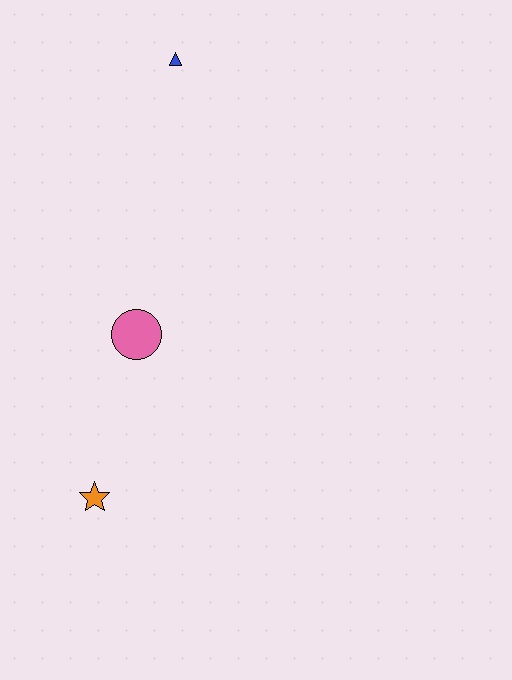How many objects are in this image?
There are 3 objects.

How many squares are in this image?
There are no squares.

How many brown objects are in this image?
There are no brown objects.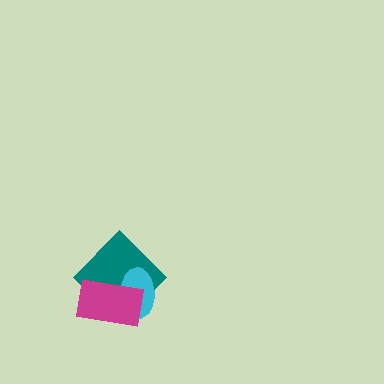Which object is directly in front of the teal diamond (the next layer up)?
The cyan ellipse is directly in front of the teal diamond.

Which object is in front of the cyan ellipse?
The magenta rectangle is in front of the cyan ellipse.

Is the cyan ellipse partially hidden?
Yes, it is partially covered by another shape.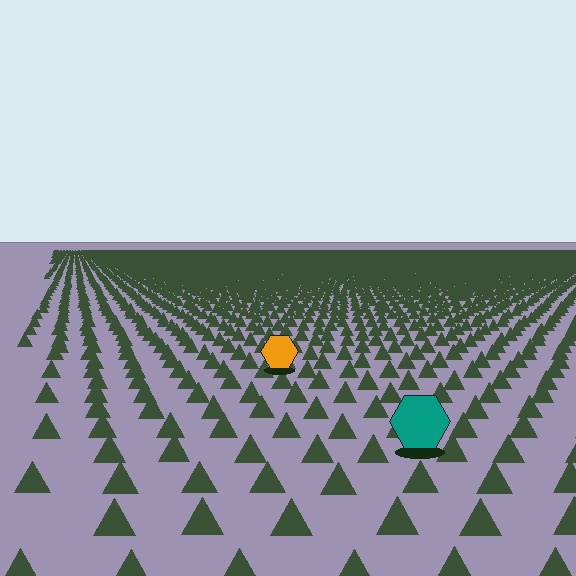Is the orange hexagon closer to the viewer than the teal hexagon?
No. The teal hexagon is closer — you can tell from the texture gradient: the ground texture is coarser near it.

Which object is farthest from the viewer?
The orange hexagon is farthest from the viewer. It appears smaller and the ground texture around it is denser.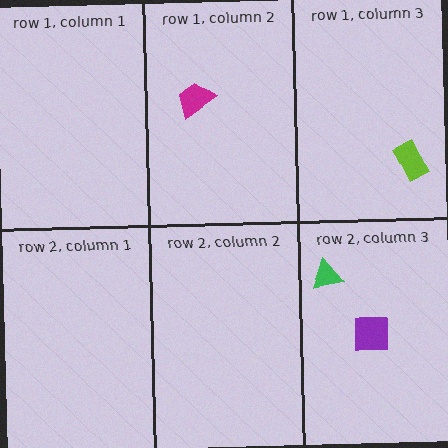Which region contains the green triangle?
The row 2, column 3 region.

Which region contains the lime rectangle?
The row 1, column 3 region.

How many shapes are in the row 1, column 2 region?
1.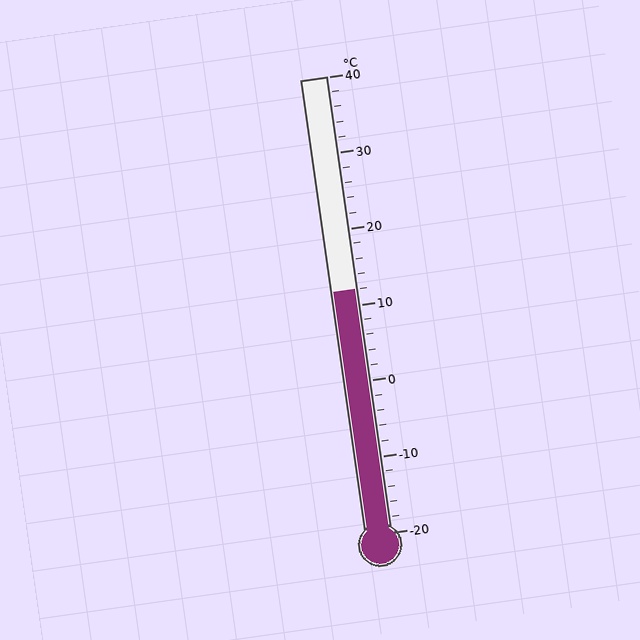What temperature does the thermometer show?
The thermometer shows approximately 12°C.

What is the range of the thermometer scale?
The thermometer scale ranges from -20°C to 40°C.